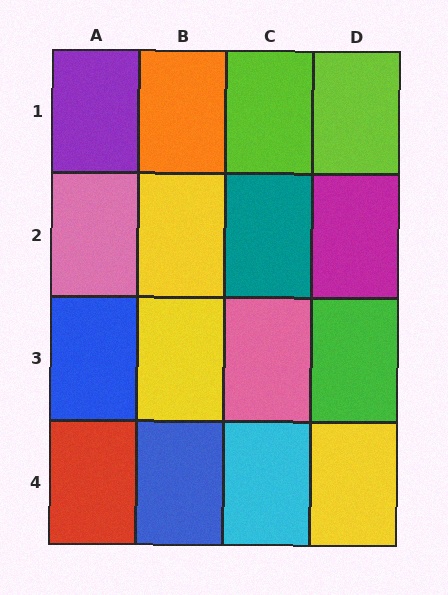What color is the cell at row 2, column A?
Pink.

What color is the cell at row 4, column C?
Cyan.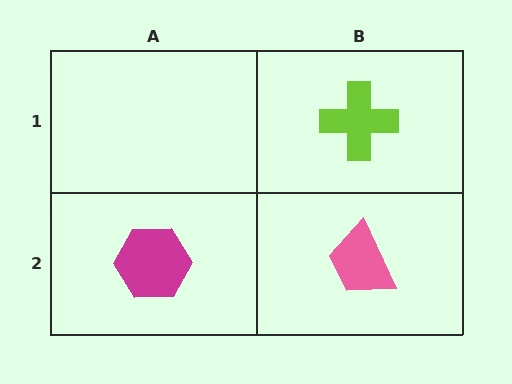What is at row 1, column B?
A lime cross.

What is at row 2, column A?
A magenta hexagon.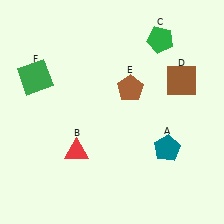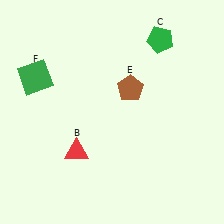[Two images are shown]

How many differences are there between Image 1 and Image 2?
There are 2 differences between the two images.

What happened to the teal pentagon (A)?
The teal pentagon (A) was removed in Image 2. It was in the bottom-right area of Image 1.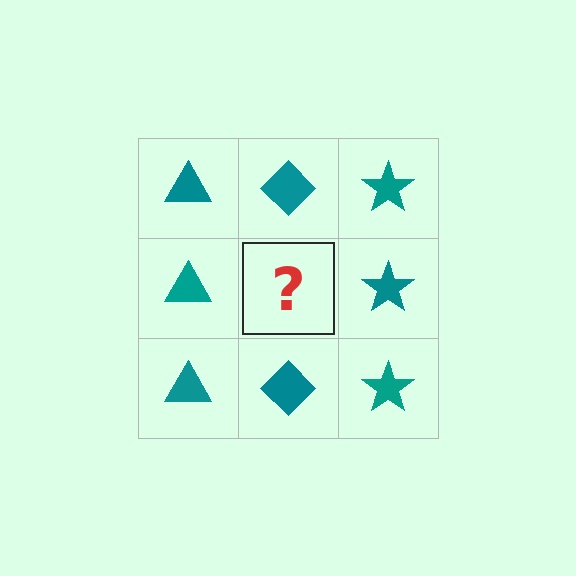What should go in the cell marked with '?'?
The missing cell should contain a teal diamond.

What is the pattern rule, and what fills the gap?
The rule is that each column has a consistent shape. The gap should be filled with a teal diamond.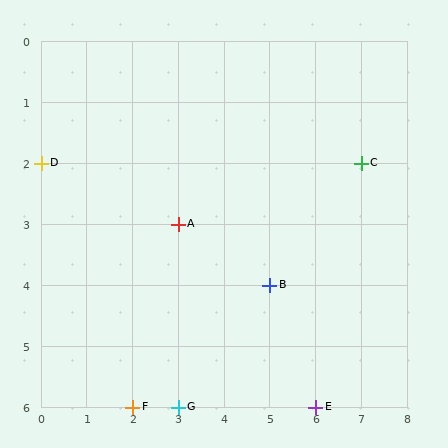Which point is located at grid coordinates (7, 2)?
Point C is at (7, 2).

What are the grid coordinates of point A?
Point A is at grid coordinates (3, 3).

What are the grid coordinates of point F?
Point F is at grid coordinates (2, 6).